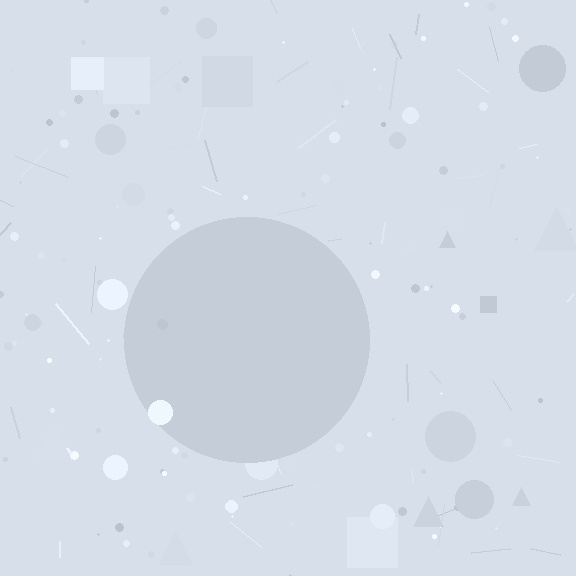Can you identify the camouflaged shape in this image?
The camouflaged shape is a circle.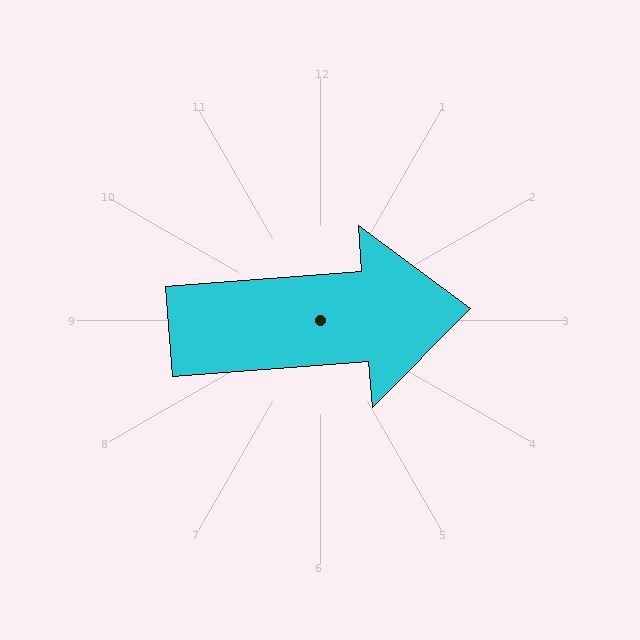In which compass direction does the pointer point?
East.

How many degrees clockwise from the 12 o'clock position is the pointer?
Approximately 86 degrees.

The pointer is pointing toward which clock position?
Roughly 3 o'clock.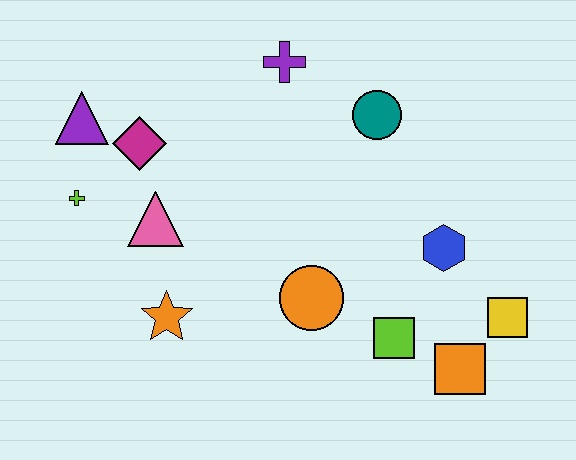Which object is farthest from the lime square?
The purple triangle is farthest from the lime square.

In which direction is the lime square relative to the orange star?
The lime square is to the right of the orange star.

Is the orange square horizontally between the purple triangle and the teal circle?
No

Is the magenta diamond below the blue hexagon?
No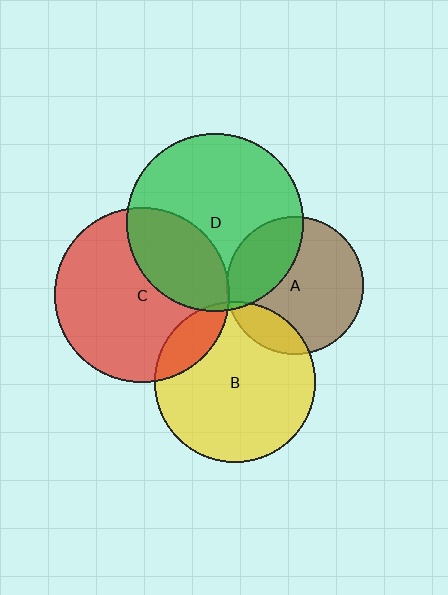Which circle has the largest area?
Circle D (green).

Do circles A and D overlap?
Yes.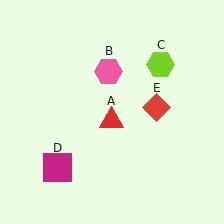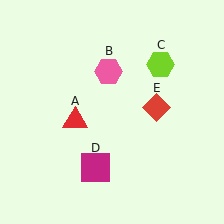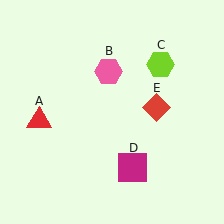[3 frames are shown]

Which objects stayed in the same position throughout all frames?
Pink hexagon (object B) and lime hexagon (object C) and red diamond (object E) remained stationary.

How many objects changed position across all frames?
2 objects changed position: red triangle (object A), magenta square (object D).